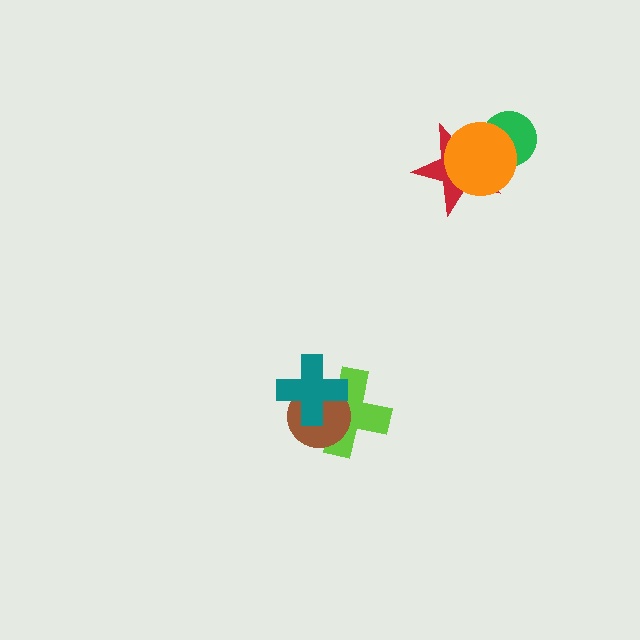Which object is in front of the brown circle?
The teal cross is in front of the brown circle.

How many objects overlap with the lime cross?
2 objects overlap with the lime cross.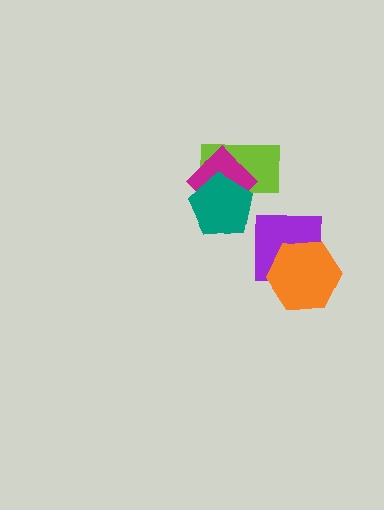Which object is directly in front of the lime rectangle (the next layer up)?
The magenta diamond is directly in front of the lime rectangle.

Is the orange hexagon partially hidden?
No, no other shape covers it.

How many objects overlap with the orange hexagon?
1 object overlaps with the orange hexagon.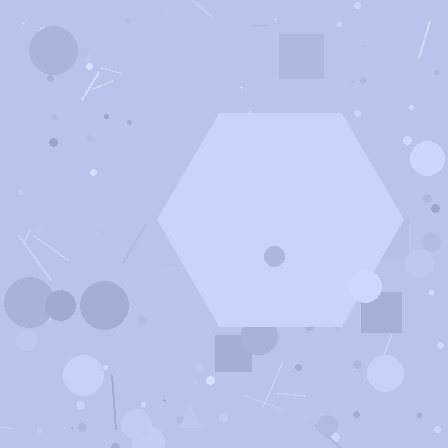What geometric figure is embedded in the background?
A hexagon is embedded in the background.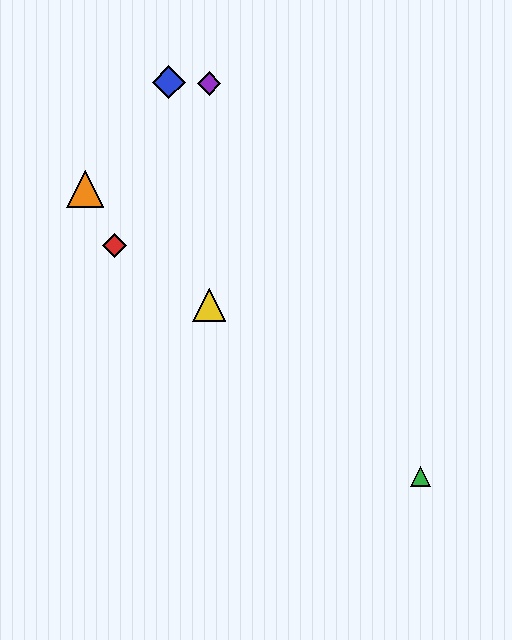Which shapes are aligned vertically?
The yellow triangle, the purple diamond are aligned vertically.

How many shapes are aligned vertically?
2 shapes (the yellow triangle, the purple diamond) are aligned vertically.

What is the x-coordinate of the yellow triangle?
The yellow triangle is at x≈209.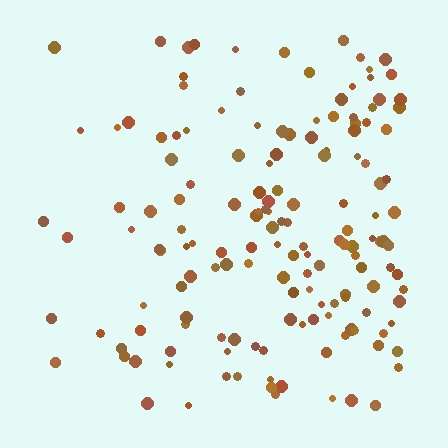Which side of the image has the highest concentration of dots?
The right.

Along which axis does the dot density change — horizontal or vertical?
Horizontal.